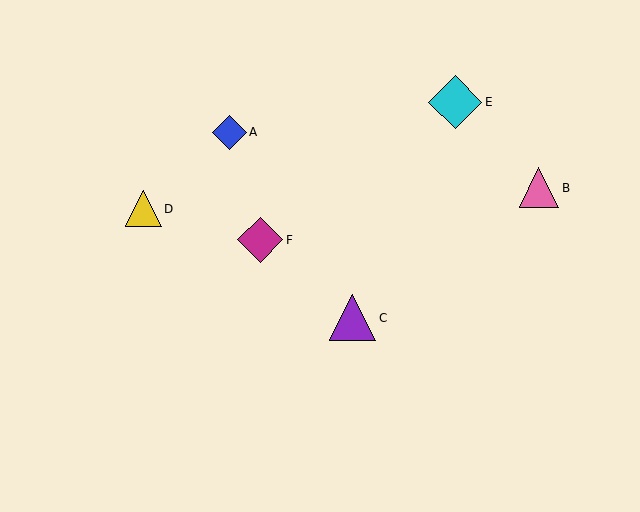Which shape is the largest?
The cyan diamond (labeled E) is the largest.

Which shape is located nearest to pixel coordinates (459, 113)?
The cyan diamond (labeled E) at (455, 102) is nearest to that location.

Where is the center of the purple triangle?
The center of the purple triangle is at (353, 318).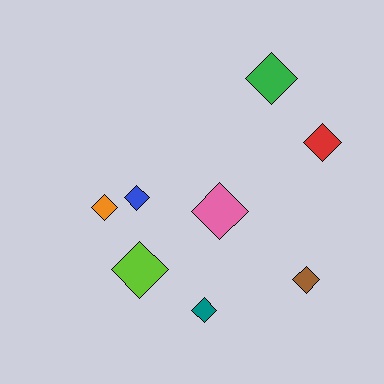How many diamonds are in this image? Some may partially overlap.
There are 8 diamonds.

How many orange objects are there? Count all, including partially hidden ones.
There is 1 orange object.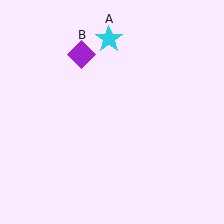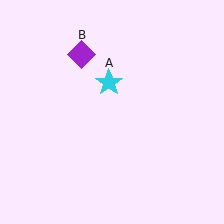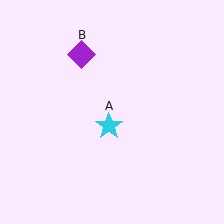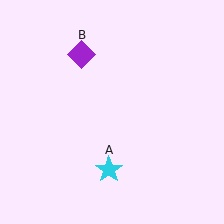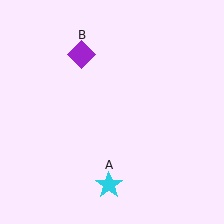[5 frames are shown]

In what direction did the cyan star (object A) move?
The cyan star (object A) moved down.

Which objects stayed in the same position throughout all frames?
Purple diamond (object B) remained stationary.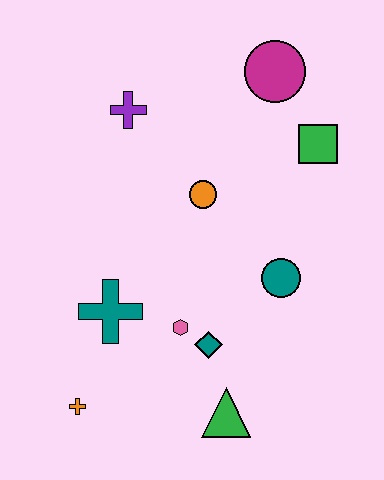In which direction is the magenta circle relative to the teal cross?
The magenta circle is above the teal cross.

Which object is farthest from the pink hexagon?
The magenta circle is farthest from the pink hexagon.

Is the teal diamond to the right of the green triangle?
No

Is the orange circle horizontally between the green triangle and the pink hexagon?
Yes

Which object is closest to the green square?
The magenta circle is closest to the green square.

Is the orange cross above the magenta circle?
No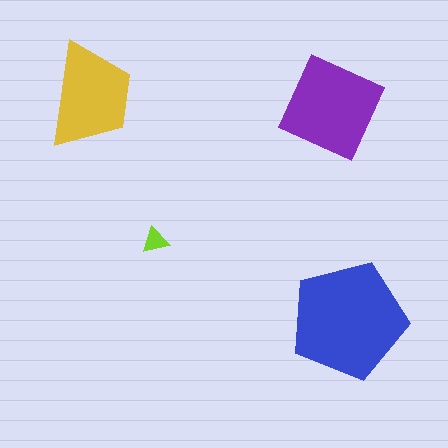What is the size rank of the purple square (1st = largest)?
2nd.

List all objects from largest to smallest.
The blue pentagon, the purple square, the yellow trapezoid, the lime triangle.